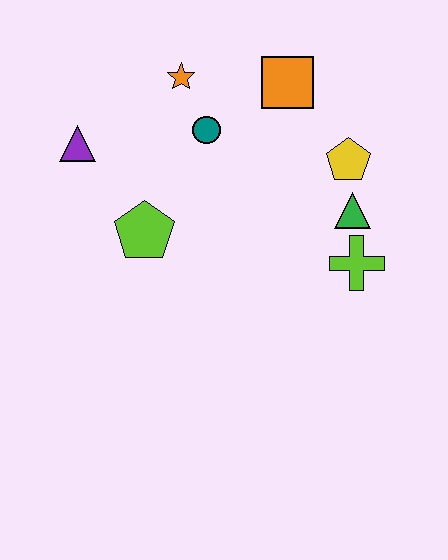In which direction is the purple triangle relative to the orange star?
The purple triangle is to the left of the orange star.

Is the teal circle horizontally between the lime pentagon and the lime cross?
Yes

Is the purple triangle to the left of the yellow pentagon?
Yes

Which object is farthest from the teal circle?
The lime cross is farthest from the teal circle.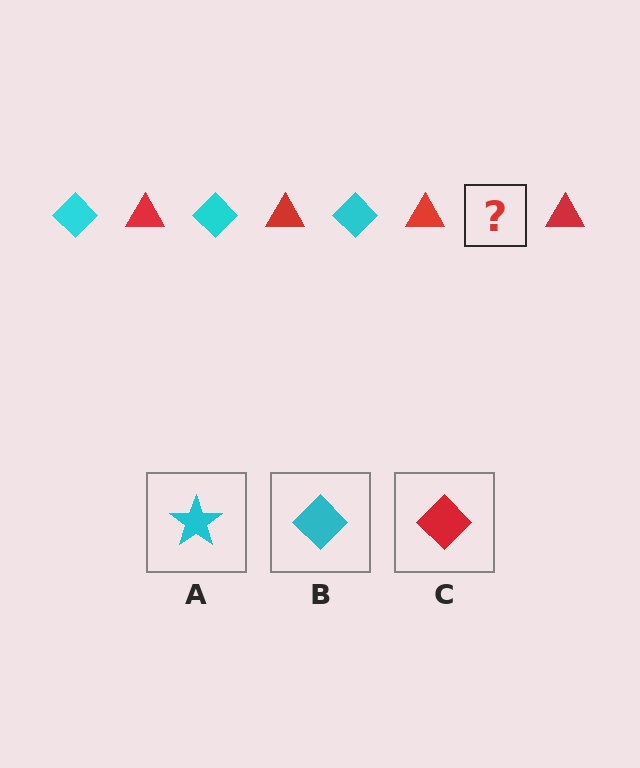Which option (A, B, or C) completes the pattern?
B.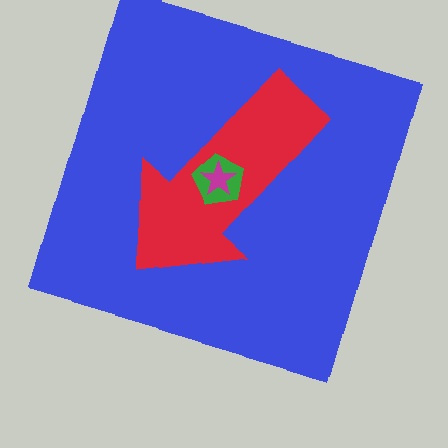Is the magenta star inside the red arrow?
Yes.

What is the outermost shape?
The blue square.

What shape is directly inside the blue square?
The red arrow.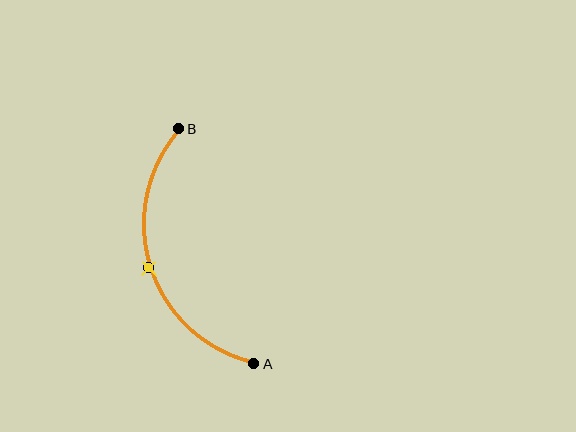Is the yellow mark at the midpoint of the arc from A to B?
Yes. The yellow mark lies on the arc at equal arc-length from both A and B — it is the arc midpoint.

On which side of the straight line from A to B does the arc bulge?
The arc bulges to the left of the straight line connecting A and B.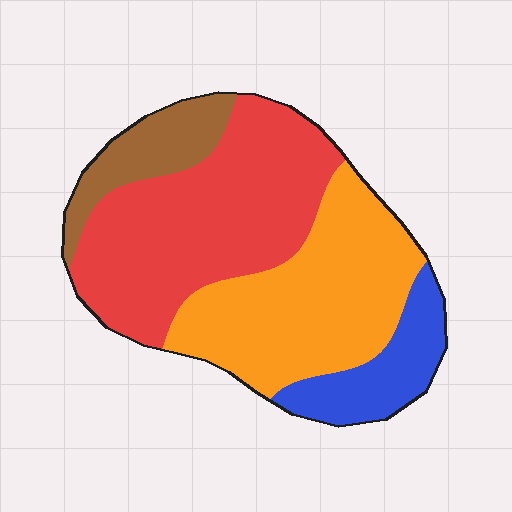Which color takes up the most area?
Red, at roughly 40%.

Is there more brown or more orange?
Orange.